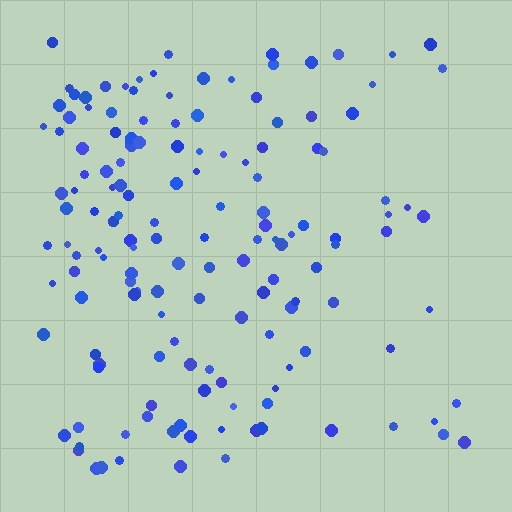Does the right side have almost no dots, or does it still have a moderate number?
Still a moderate number, just noticeably fewer than the left.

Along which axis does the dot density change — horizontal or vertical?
Horizontal.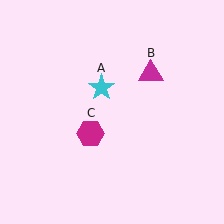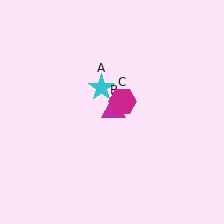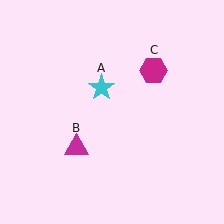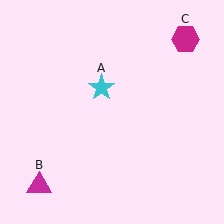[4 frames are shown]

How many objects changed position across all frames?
2 objects changed position: magenta triangle (object B), magenta hexagon (object C).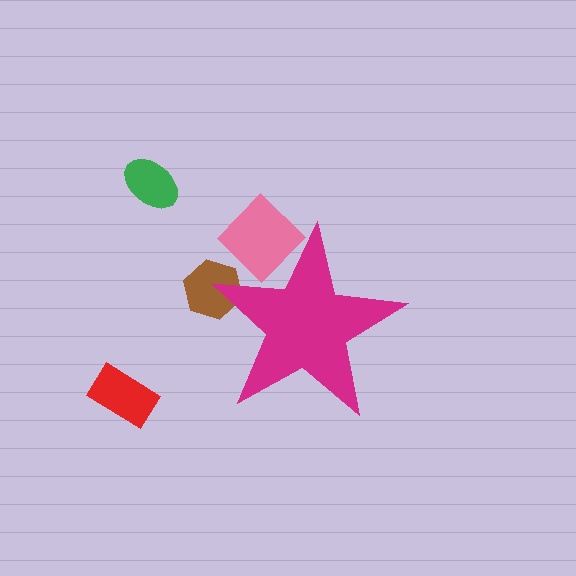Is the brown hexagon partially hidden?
Yes, the brown hexagon is partially hidden behind the magenta star.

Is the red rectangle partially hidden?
No, the red rectangle is fully visible.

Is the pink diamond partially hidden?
Yes, the pink diamond is partially hidden behind the magenta star.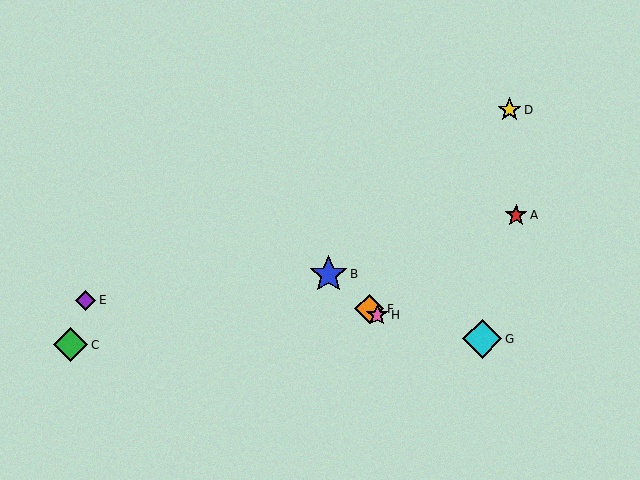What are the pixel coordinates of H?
Object H is at (377, 315).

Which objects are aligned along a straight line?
Objects B, F, H are aligned along a straight line.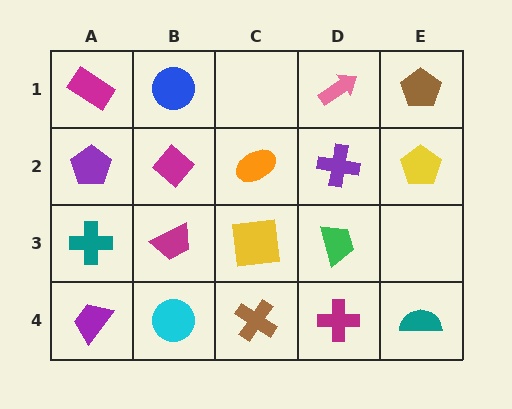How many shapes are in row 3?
4 shapes.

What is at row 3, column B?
A magenta trapezoid.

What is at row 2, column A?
A purple pentagon.